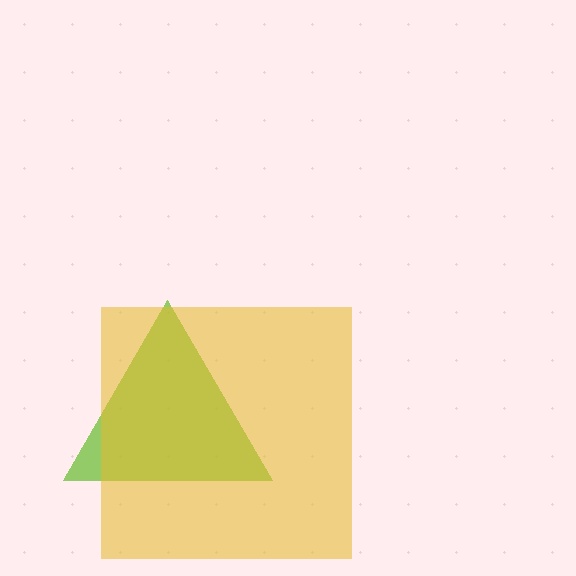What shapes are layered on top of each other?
The layered shapes are: a lime triangle, a yellow square.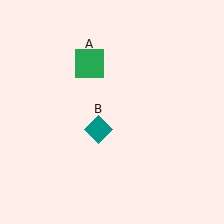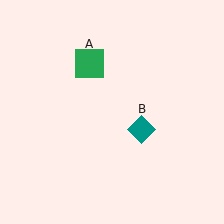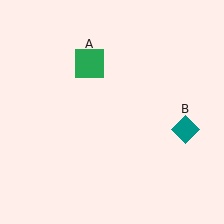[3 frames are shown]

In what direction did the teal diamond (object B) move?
The teal diamond (object B) moved right.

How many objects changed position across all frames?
1 object changed position: teal diamond (object B).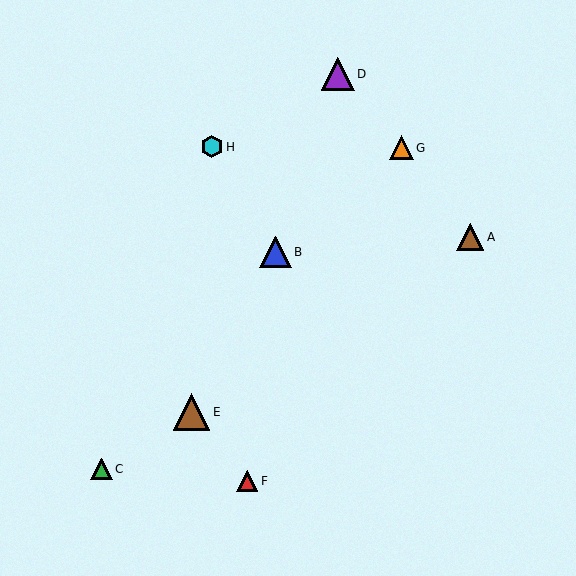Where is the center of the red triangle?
The center of the red triangle is at (247, 481).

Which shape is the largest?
The brown triangle (labeled E) is the largest.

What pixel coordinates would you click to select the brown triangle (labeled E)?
Click at (191, 412) to select the brown triangle E.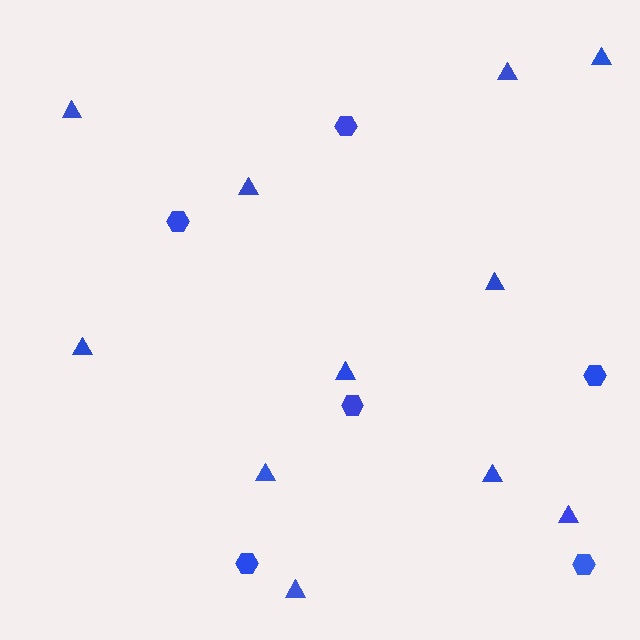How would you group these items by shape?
There are 2 groups: one group of triangles (11) and one group of hexagons (6).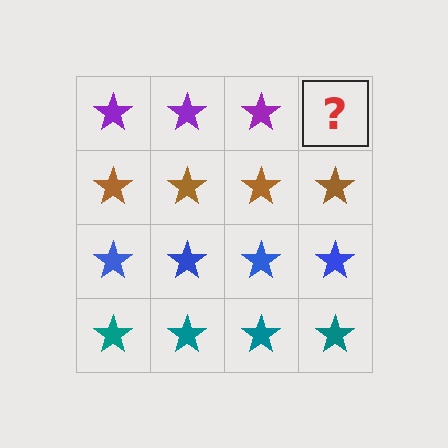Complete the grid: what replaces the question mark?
The question mark should be replaced with a purple star.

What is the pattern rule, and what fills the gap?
The rule is that each row has a consistent color. The gap should be filled with a purple star.